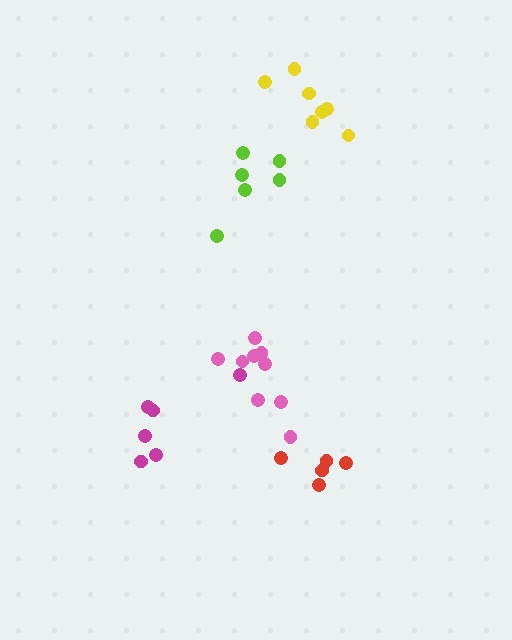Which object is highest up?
The yellow cluster is topmost.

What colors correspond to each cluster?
The clusters are colored: pink, red, magenta, lime, yellow.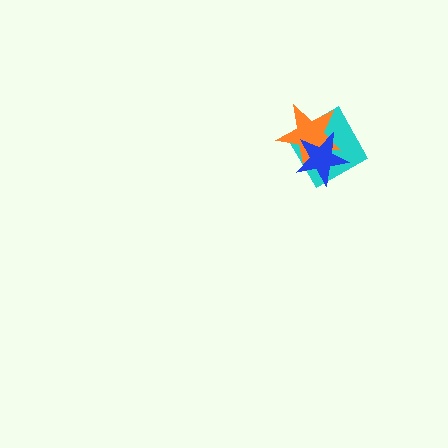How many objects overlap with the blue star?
2 objects overlap with the blue star.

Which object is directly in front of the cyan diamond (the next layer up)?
The orange star is directly in front of the cyan diamond.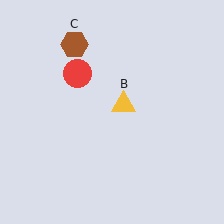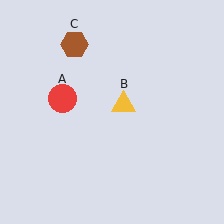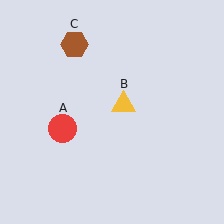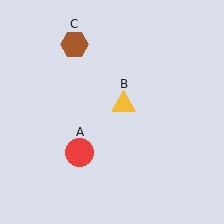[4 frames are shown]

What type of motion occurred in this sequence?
The red circle (object A) rotated counterclockwise around the center of the scene.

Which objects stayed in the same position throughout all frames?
Yellow triangle (object B) and brown hexagon (object C) remained stationary.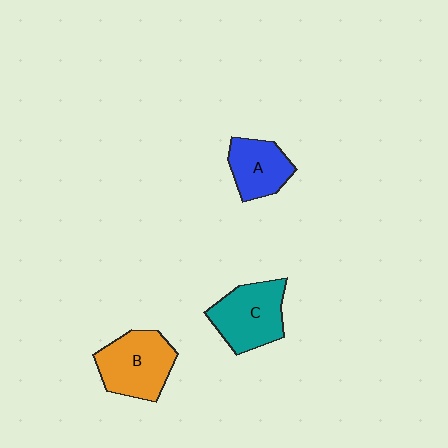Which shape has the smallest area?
Shape A (blue).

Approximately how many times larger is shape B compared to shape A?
Approximately 1.4 times.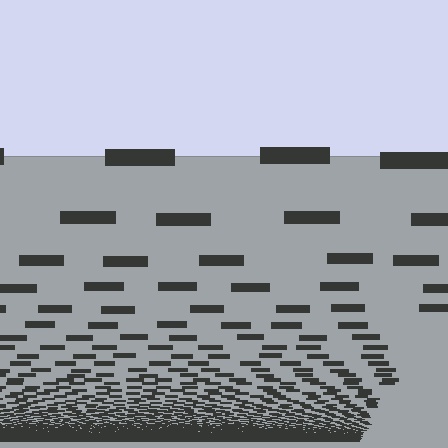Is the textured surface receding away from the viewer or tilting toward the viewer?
The surface appears to tilt toward the viewer. Texture elements get larger and sparser toward the top.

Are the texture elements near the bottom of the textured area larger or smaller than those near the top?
Smaller. The gradient is inverted — elements near the bottom are smaller and denser.